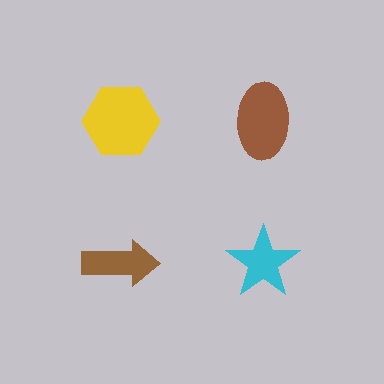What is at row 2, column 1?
A brown arrow.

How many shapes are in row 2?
2 shapes.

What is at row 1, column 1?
A yellow hexagon.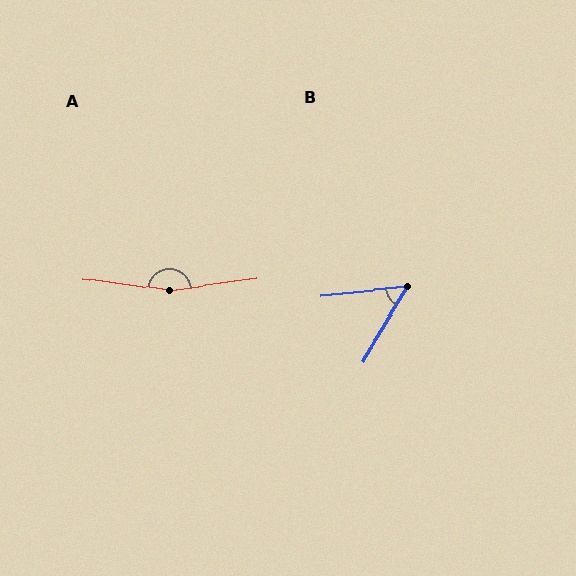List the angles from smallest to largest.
B (53°), A (164°).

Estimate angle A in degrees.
Approximately 164 degrees.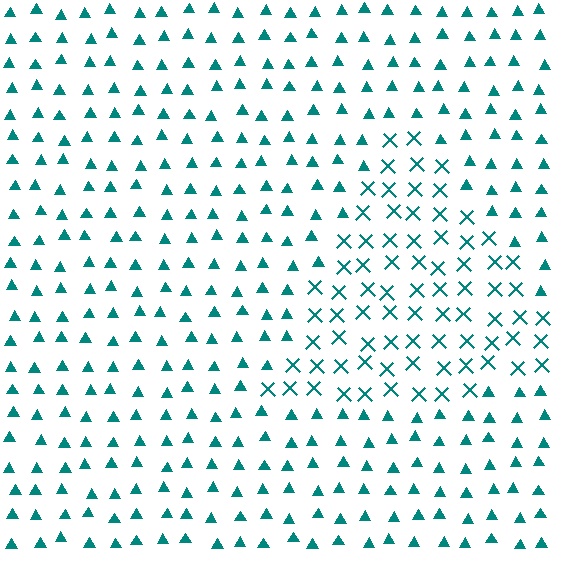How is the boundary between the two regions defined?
The boundary is defined by a change in element shape: X marks inside vs. triangles outside. All elements share the same color and spacing.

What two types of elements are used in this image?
The image uses X marks inside the triangle region and triangles outside it.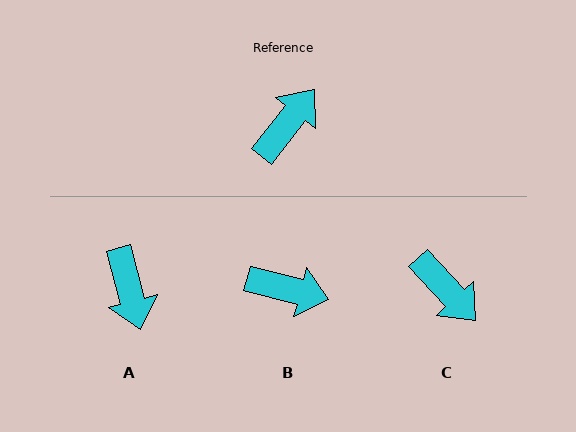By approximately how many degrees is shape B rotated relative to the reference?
Approximately 66 degrees clockwise.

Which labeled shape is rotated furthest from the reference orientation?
A, about 127 degrees away.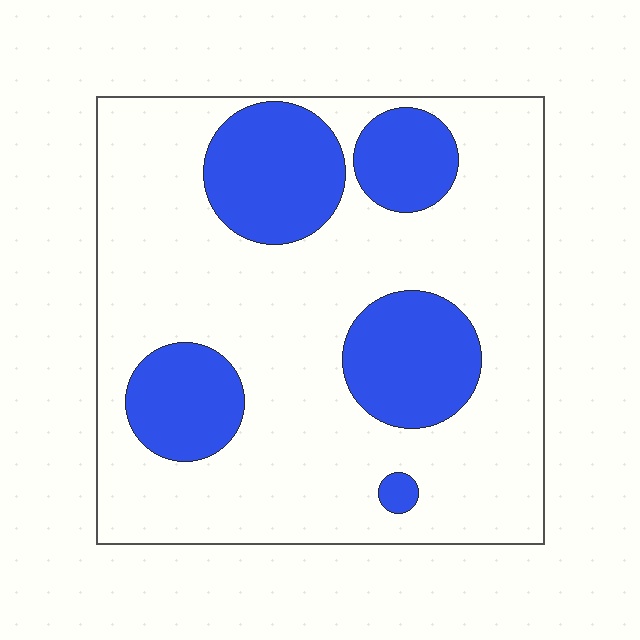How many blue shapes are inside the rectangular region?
5.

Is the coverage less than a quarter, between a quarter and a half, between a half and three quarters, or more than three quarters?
Between a quarter and a half.